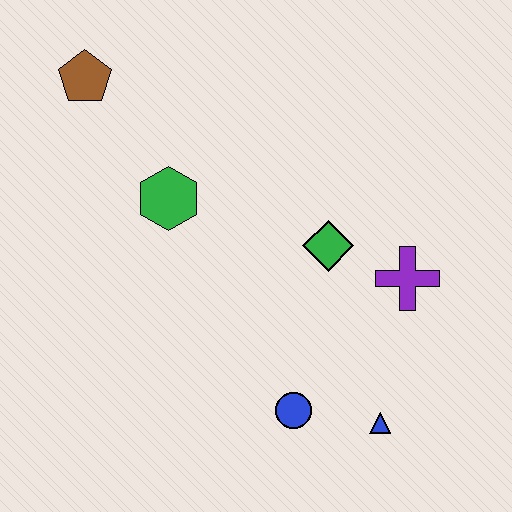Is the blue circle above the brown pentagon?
No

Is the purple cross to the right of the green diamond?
Yes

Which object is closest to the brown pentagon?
The green hexagon is closest to the brown pentagon.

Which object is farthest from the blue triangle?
The brown pentagon is farthest from the blue triangle.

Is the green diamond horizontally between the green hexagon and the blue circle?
No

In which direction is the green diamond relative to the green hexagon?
The green diamond is to the right of the green hexagon.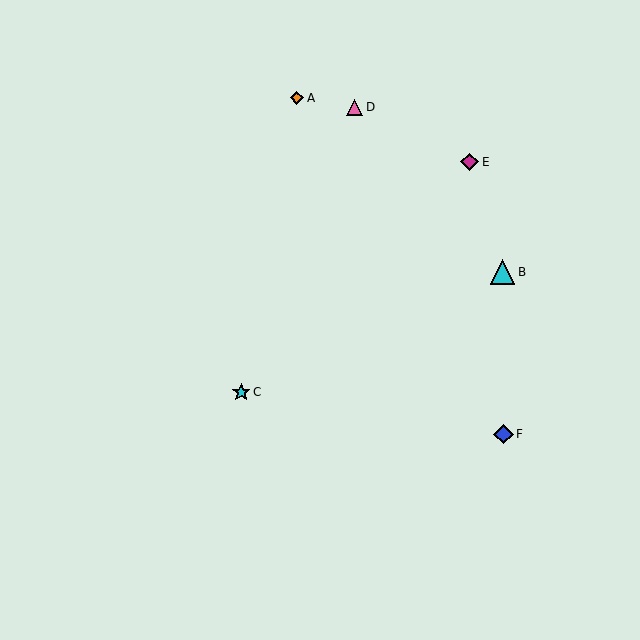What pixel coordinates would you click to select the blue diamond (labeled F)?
Click at (504, 434) to select the blue diamond F.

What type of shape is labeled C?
Shape C is a cyan star.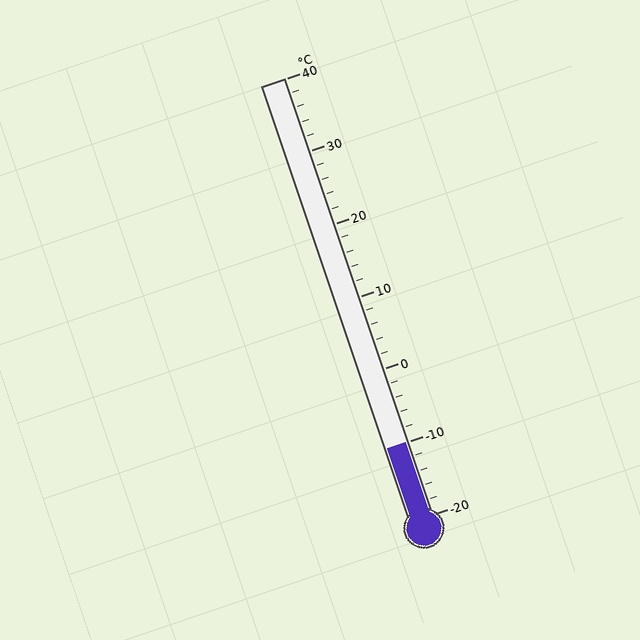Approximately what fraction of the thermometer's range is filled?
The thermometer is filled to approximately 15% of its range.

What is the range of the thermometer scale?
The thermometer scale ranges from -20°C to 40°C.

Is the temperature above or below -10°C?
The temperature is at -10°C.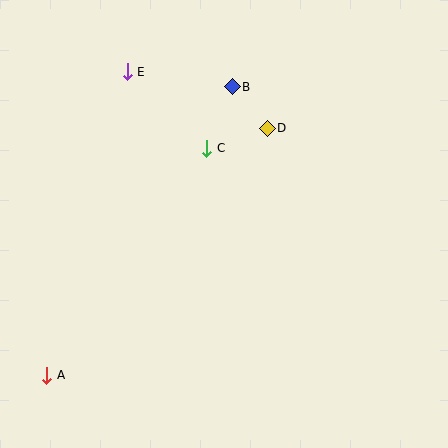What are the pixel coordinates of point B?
Point B is at (232, 87).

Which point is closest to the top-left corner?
Point E is closest to the top-left corner.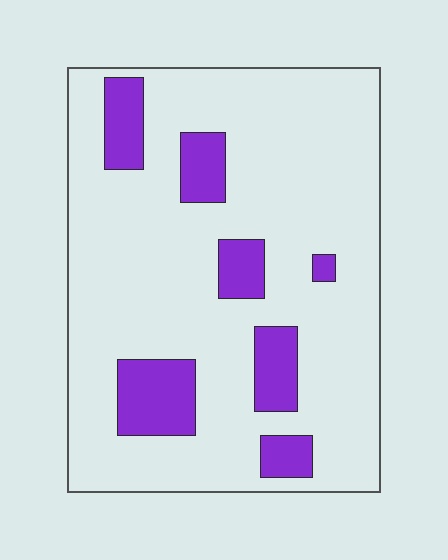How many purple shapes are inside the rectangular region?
7.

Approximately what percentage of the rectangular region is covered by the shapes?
Approximately 15%.